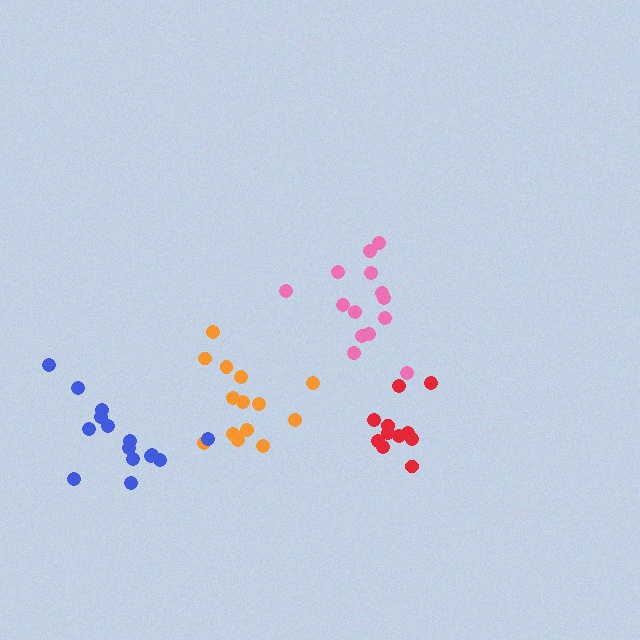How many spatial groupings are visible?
There are 4 spatial groupings.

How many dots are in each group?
Group 1: 11 dots, Group 2: 15 dots, Group 3: 15 dots, Group 4: 14 dots (55 total).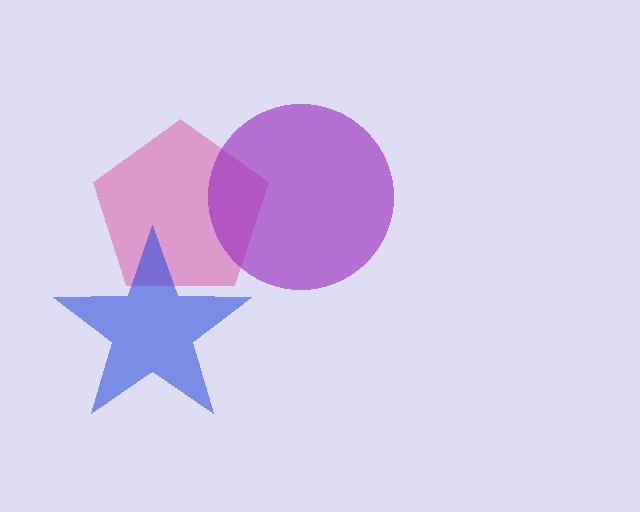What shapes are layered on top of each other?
The layered shapes are: a pink pentagon, a purple circle, a blue star.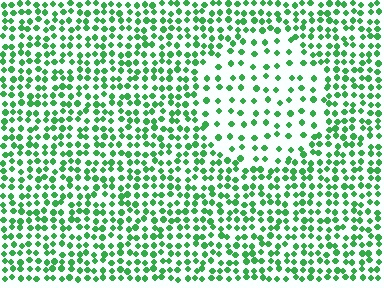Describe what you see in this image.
The image contains small green elements arranged at two different densities. A circle-shaped region is visible where the elements are less densely packed than the surrounding area.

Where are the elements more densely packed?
The elements are more densely packed outside the circle boundary.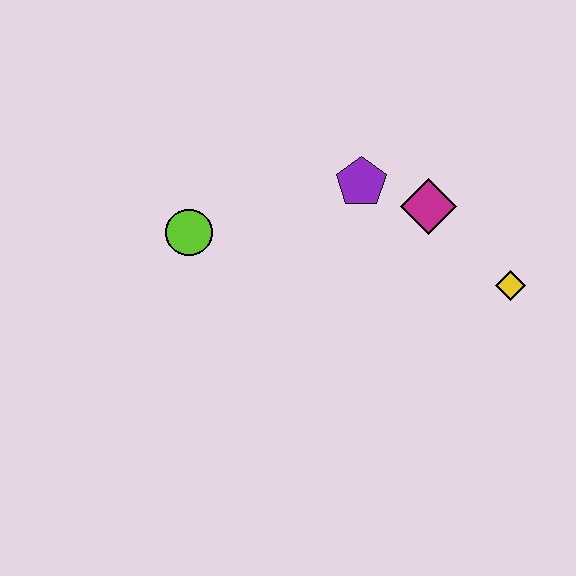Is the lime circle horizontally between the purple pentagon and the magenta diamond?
No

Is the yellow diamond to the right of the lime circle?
Yes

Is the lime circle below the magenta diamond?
Yes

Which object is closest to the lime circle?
The purple pentagon is closest to the lime circle.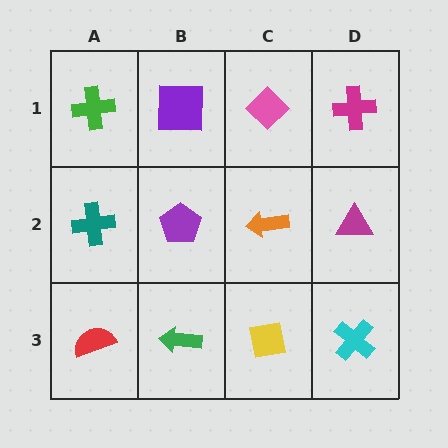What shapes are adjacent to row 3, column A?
A teal cross (row 2, column A), a green arrow (row 3, column B).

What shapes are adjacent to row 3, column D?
A magenta triangle (row 2, column D), a yellow square (row 3, column C).